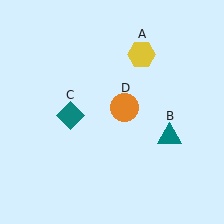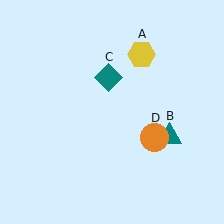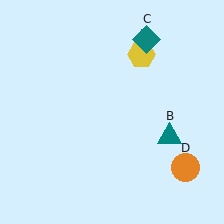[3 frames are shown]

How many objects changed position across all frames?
2 objects changed position: teal diamond (object C), orange circle (object D).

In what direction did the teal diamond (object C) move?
The teal diamond (object C) moved up and to the right.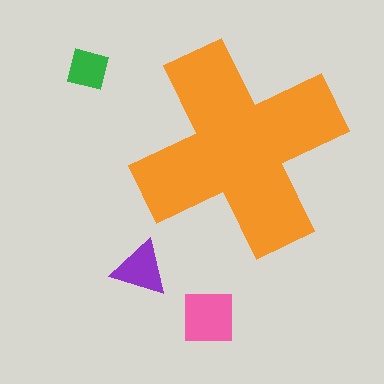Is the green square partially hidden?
No, the green square is fully visible.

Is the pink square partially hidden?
No, the pink square is fully visible.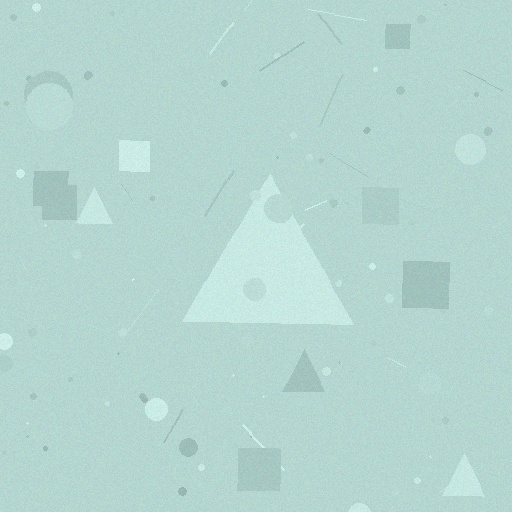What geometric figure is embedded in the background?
A triangle is embedded in the background.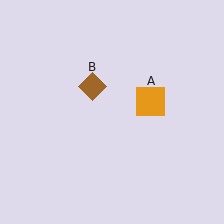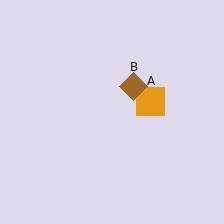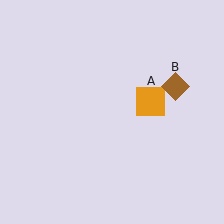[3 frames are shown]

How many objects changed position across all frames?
1 object changed position: brown diamond (object B).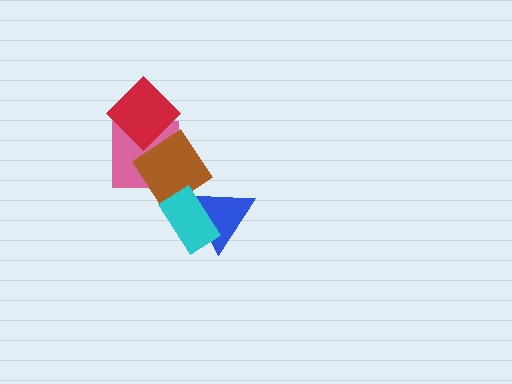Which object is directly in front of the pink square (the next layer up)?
The red diamond is directly in front of the pink square.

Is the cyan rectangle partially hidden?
No, no other shape covers it.